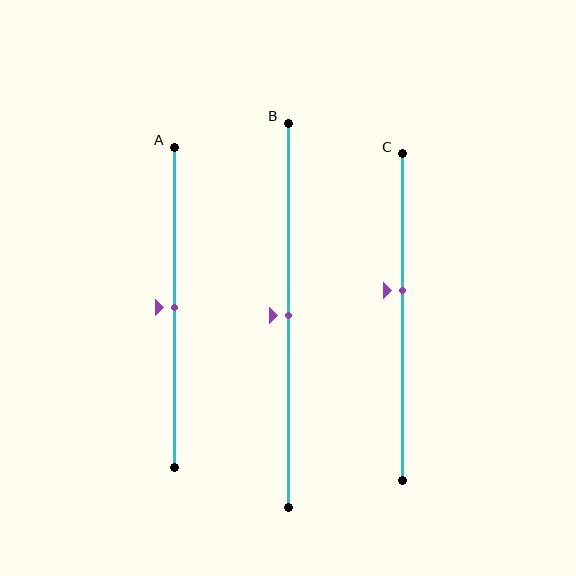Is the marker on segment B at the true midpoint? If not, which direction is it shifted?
Yes, the marker on segment B is at the true midpoint.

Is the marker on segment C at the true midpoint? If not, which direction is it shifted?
No, the marker on segment C is shifted upward by about 8% of the segment length.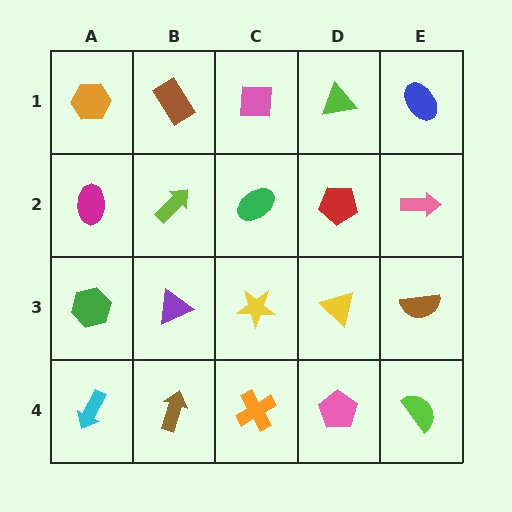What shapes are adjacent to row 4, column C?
A yellow star (row 3, column C), a brown arrow (row 4, column B), a pink pentagon (row 4, column D).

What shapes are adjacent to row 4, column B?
A purple triangle (row 3, column B), a cyan arrow (row 4, column A), an orange cross (row 4, column C).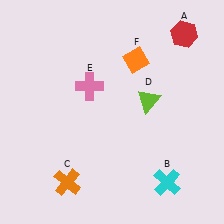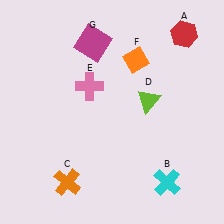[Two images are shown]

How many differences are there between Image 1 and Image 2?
There is 1 difference between the two images.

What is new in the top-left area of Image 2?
A magenta square (G) was added in the top-left area of Image 2.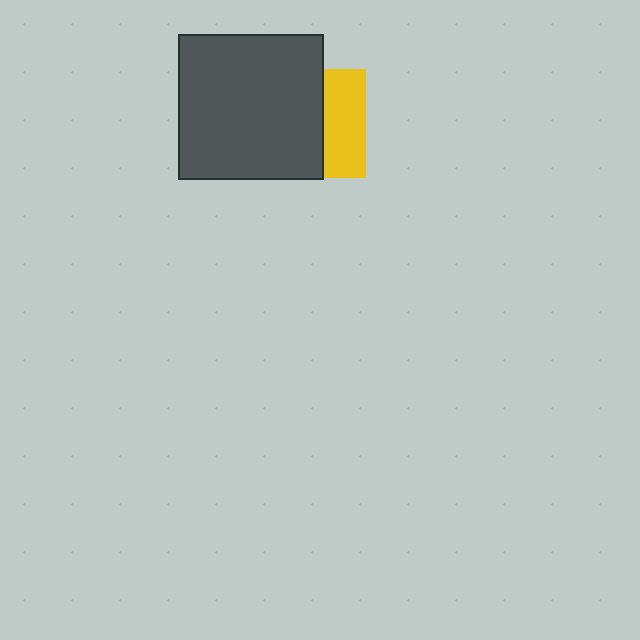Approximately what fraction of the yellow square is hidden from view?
Roughly 61% of the yellow square is hidden behind the dark gray square.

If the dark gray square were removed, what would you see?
You would see the complete yellow square.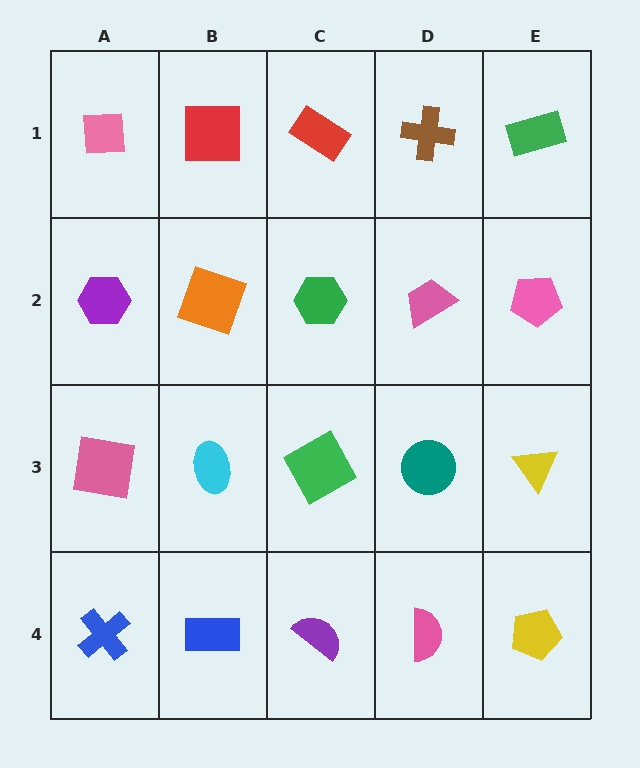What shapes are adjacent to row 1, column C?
A green hexagon (row 2, column C), a red square (row 1, column B), a brown cross (row 1, column D).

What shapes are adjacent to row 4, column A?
A pink square (row 3, column A), a blue rectangle (row 4, column B).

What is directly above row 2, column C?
A red rectangle.